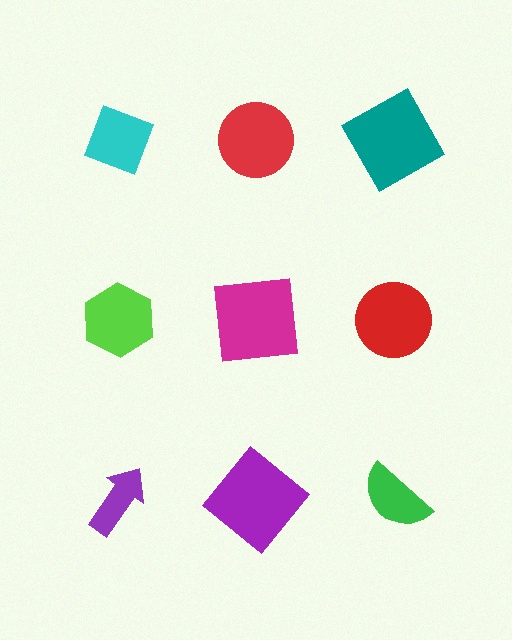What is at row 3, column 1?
A purple arrow.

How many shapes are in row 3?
3 shapes.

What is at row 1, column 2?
A red circle.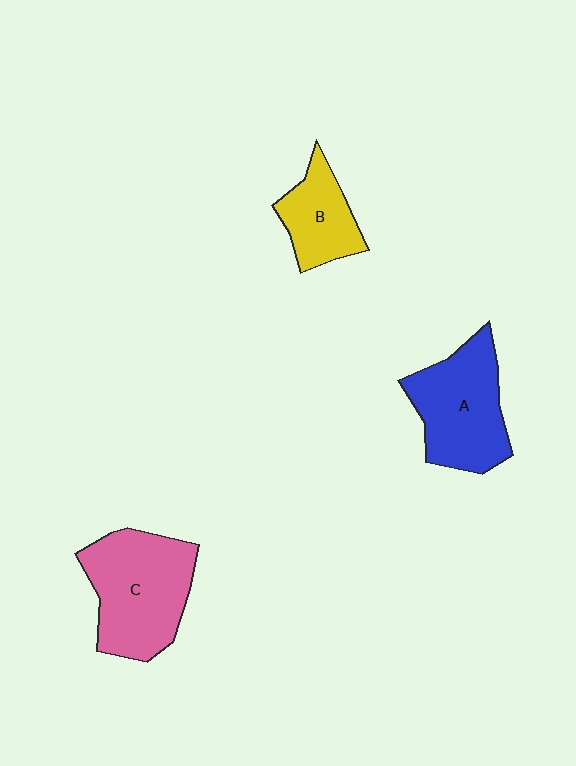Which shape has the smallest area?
Shape B (yellow).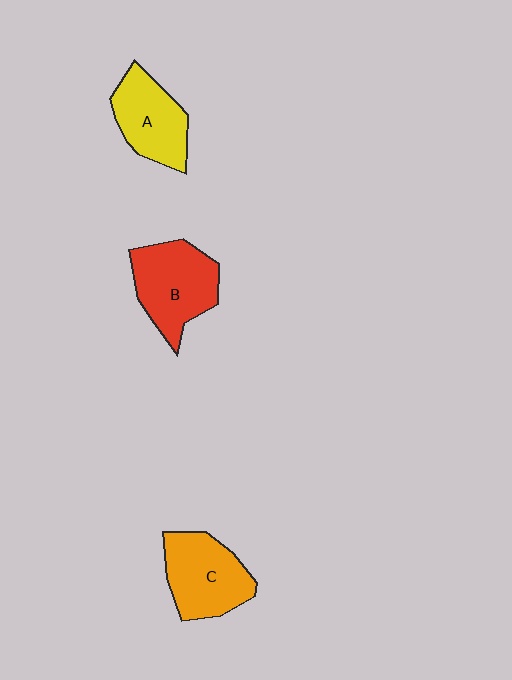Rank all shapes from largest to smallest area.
From largest to smallest: B (red), C (orange), A (yellow).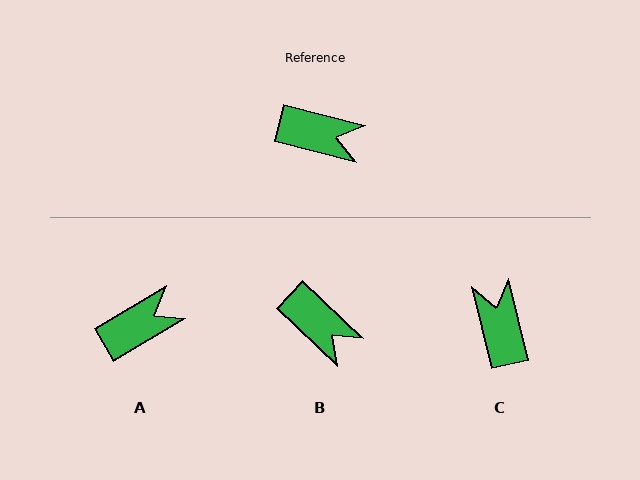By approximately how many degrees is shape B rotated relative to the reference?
Approximately 29 degrees clockwise.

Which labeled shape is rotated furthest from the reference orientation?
C, about 118 degrees away.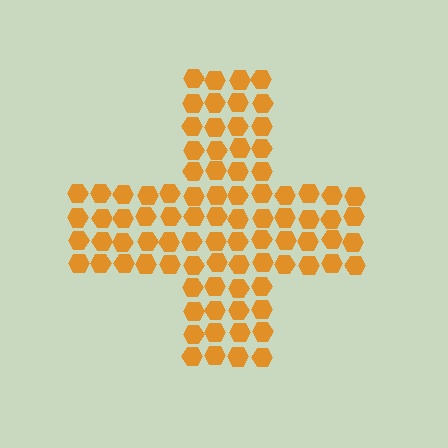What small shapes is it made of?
It is made of small hexagons.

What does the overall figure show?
The overall figure shows a cross.